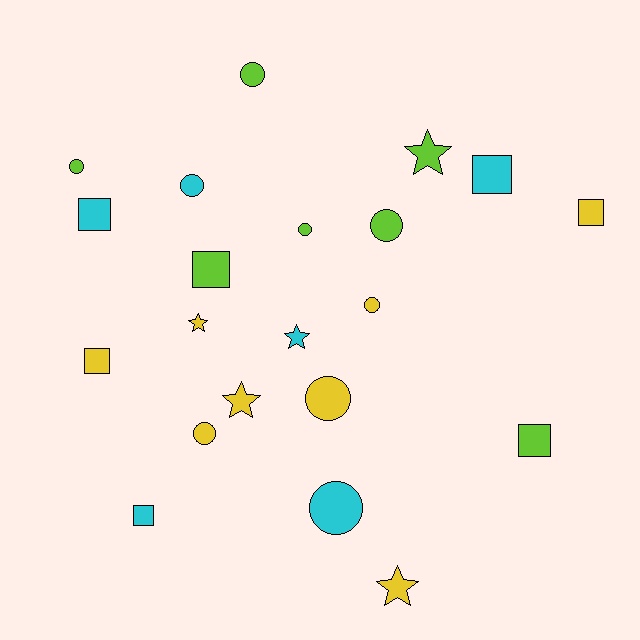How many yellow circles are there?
There are 3 yellow circles.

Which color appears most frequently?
Yellow, with 8 objects.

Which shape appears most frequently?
Circle, with 9 objects.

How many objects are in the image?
There are 21 objects.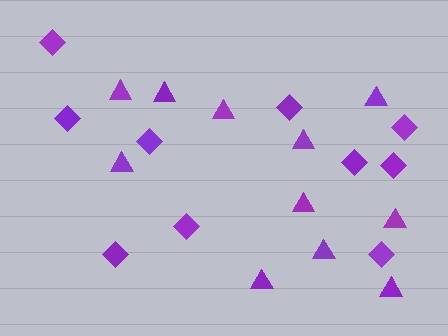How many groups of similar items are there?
There are 2 groups: one group of diamonds (10) and one group of triangles (11).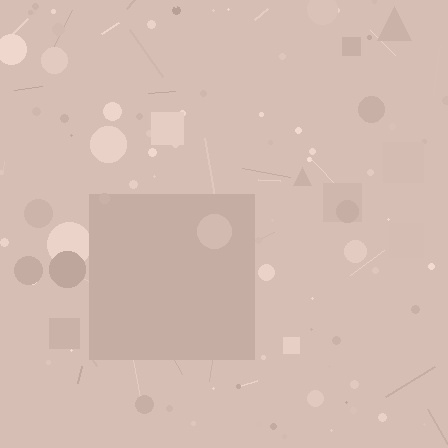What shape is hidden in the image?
A square is hidden in the image.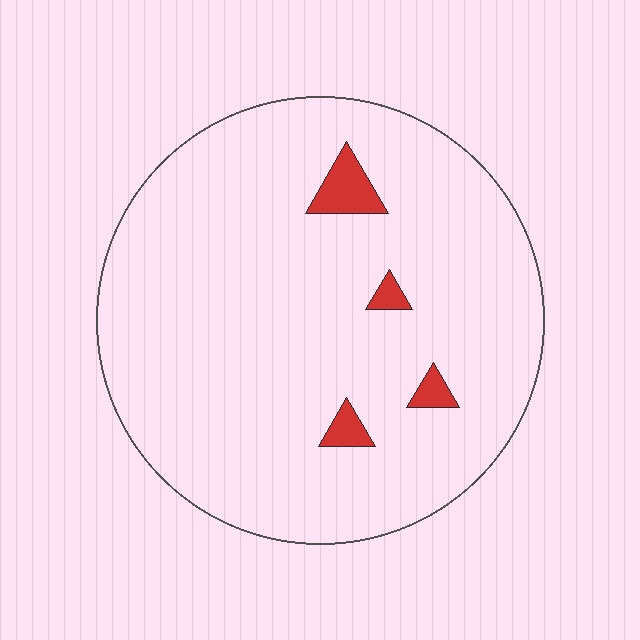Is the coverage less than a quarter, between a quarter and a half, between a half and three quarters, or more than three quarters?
Less than a quarter.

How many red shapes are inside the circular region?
4.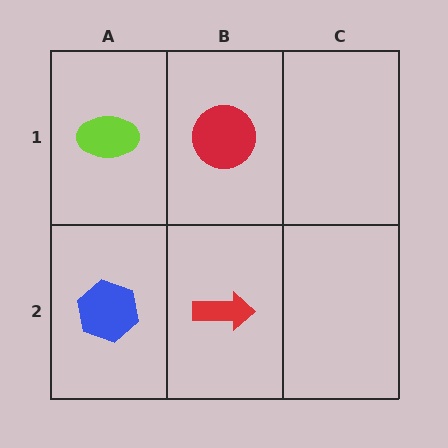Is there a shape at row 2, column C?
No, that cell is empty.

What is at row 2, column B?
A red arrow.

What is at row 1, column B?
A red circle.